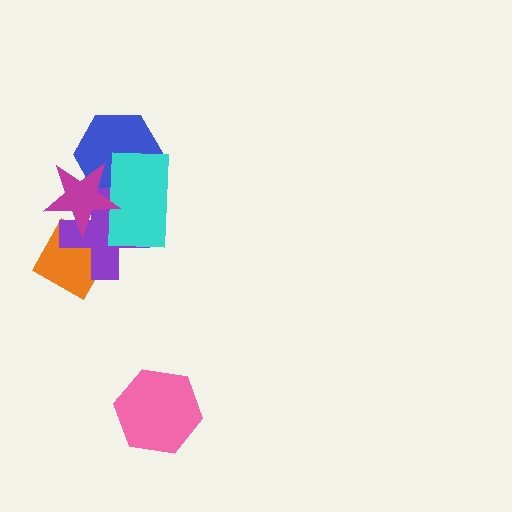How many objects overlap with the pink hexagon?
0 objects overlap with the pink hexagon.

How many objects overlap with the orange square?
2 objects overlap with the orange square.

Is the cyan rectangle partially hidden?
Yes, it is partially covered by another shape.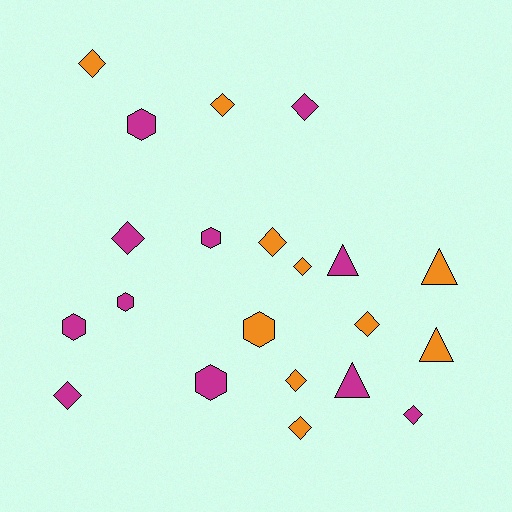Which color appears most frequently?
Magenta, with 11 objects.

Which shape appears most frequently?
Diamond, with 11 objects.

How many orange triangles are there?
There are 2 orange triangles.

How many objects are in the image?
There are 21 objects.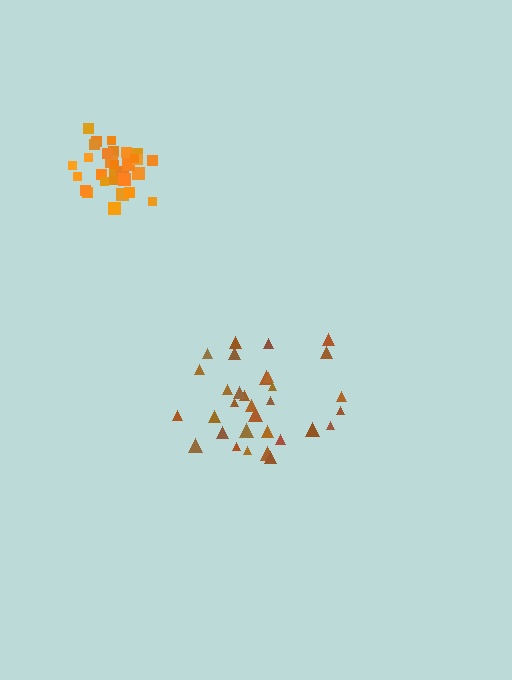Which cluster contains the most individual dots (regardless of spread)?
Brown (32).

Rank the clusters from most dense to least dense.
orange, brown.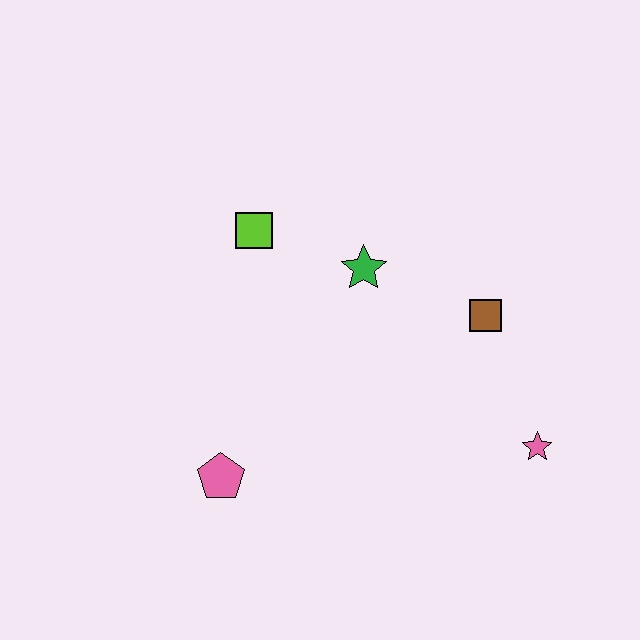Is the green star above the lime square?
No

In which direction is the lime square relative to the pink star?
The lime square is to the left of the pink star.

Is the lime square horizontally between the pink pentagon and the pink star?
Yes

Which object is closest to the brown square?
The green star is closest to the brown square.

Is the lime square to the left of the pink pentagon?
No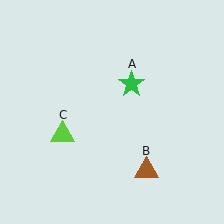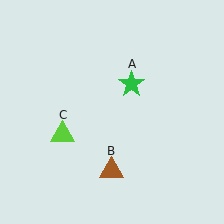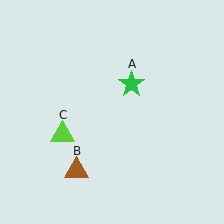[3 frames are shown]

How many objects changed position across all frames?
1 object changed position: brown triangle (object B).